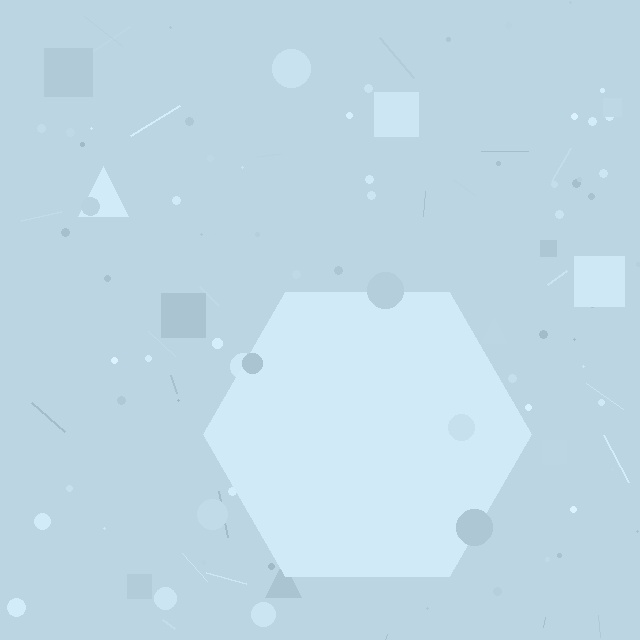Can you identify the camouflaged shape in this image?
The camouflaged shape is a hexagon.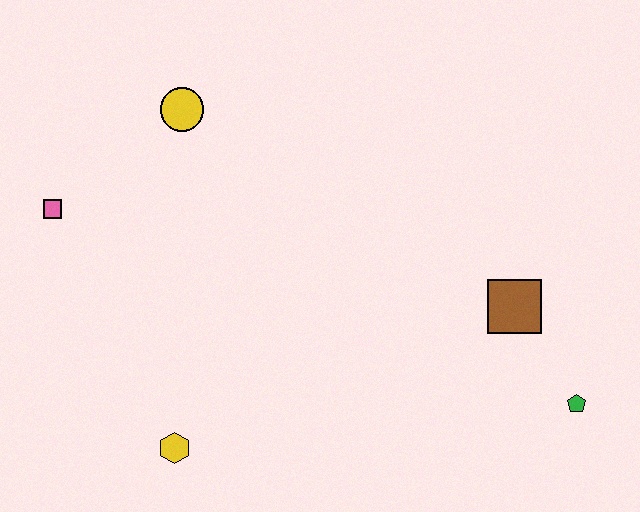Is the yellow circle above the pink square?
Yes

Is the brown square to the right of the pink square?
Yes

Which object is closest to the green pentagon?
The brown square is closest to the green pentagon.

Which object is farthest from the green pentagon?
The pink square is farthest from the green pentagon.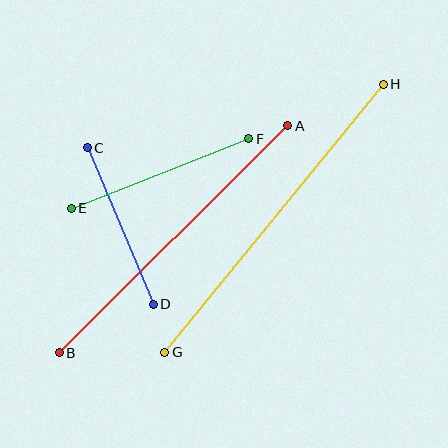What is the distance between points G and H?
The distance is approximately 346 pixels.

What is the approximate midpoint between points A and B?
The midpoint is at approximately (174, 239) pixels.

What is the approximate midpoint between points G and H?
The midpoint is at approximately (274, 218) pixels.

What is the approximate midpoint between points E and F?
The midpoint is at approximately (160, 173) pixels.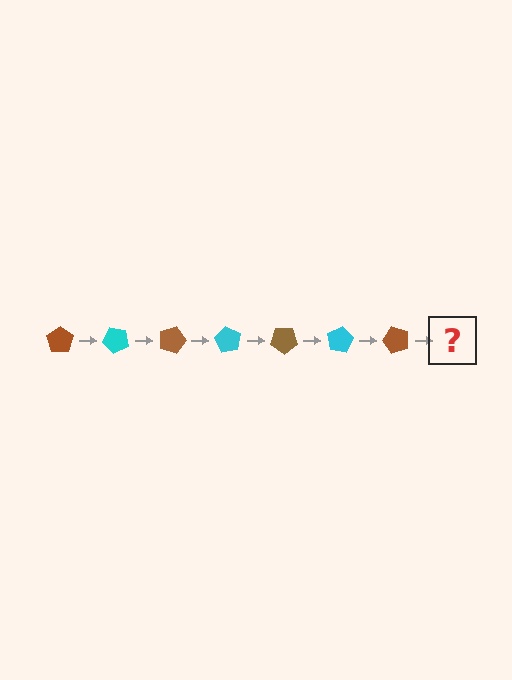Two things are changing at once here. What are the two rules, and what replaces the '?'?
The two rules are that it rotates 45 degrees each step and the color cycles through brown and cyan. The '?' should be a cyan pentagon, rotated 315 degrees from the start.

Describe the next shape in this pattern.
It should be a cyan pentagon, rotated 315 degrees from the start.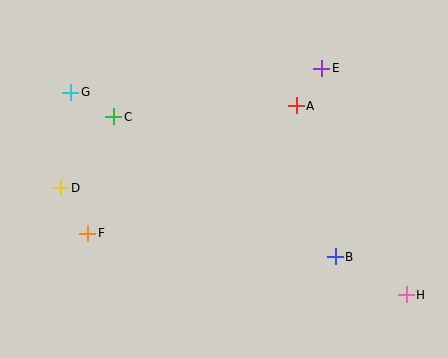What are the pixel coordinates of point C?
Point C is at (114, 117).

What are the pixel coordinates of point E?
Point E is at (322, 68).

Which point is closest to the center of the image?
Point A at (296, 106) is closest to the center.